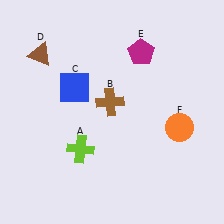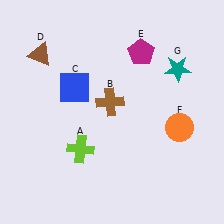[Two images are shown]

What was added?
A teal star (G) was added in Image 2.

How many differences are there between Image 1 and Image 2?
There is 1 difference between the two images.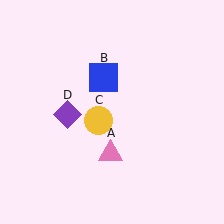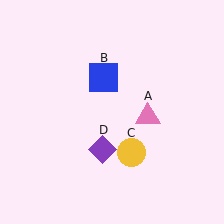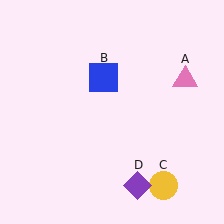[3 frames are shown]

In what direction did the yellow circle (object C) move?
The yellow circle (object C) moved down and to the right.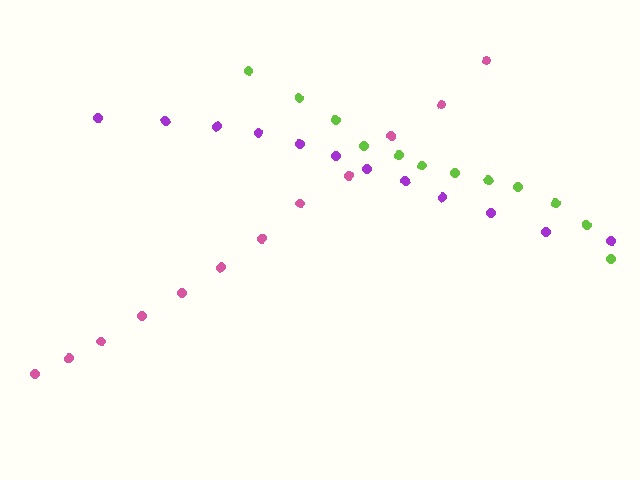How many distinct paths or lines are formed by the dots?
There are 3 distinct paths.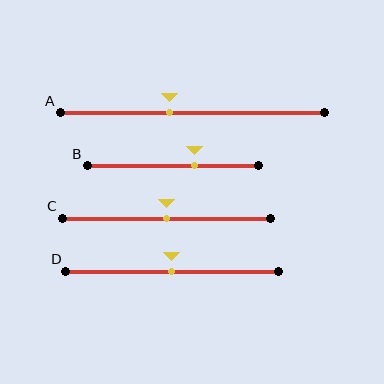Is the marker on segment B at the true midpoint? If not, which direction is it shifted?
No, the marker on segment B is shifted to the right by about 12% of the segment length.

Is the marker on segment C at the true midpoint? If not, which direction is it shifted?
Yes, the marker on segment C is at the true midpoint.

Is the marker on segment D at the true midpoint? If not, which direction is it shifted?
Yes, the marker on segment D is at the true midpoint.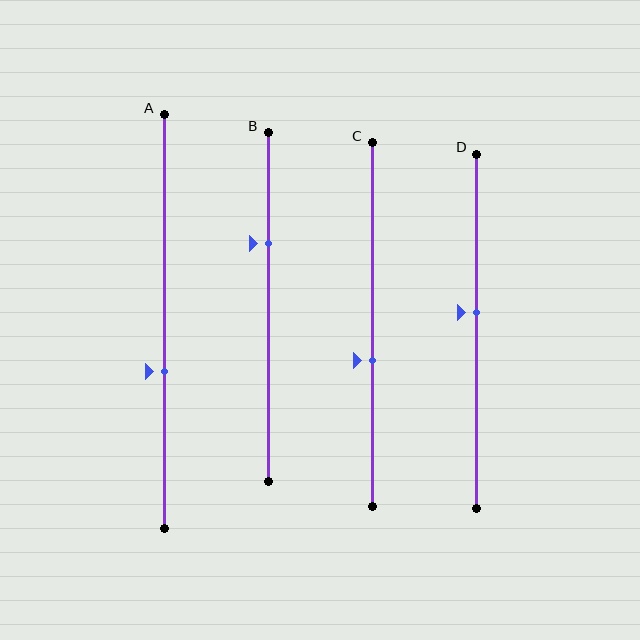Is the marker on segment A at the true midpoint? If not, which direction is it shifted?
No, the marker on segment A is shifted downward by about 12% of the segment length.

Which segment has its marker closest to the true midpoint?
Segment D has its marker closest to the true midpoint.